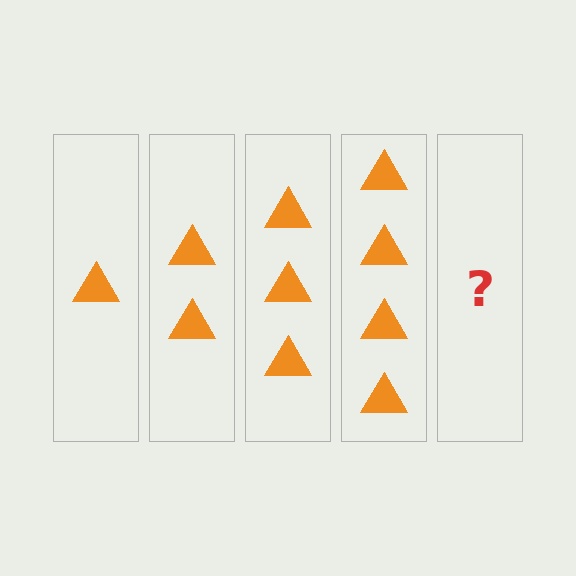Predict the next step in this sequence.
The next step is 5 triangles.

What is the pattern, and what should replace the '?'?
The pattern is that each step adds one more triangle. The '?' should be 5 triangles.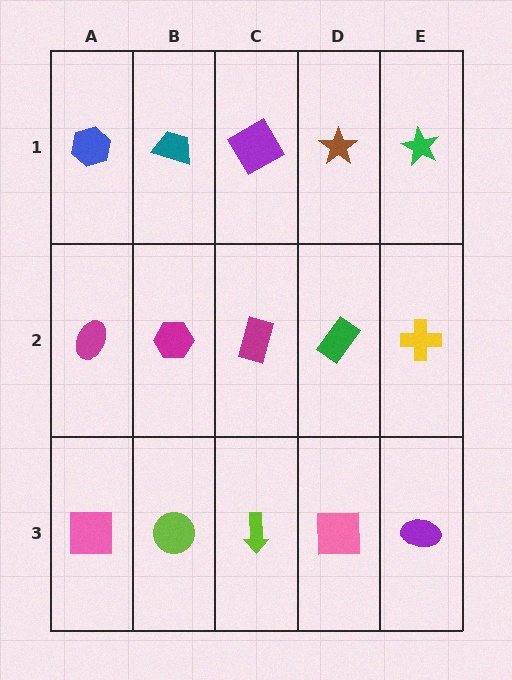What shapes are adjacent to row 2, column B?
A teal trapezoid (row 1, column B), a lime circle (row 3, column B), a magenta ellipse (row 2, column A), a magenta rectangle (row 2, column C).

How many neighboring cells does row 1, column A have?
2.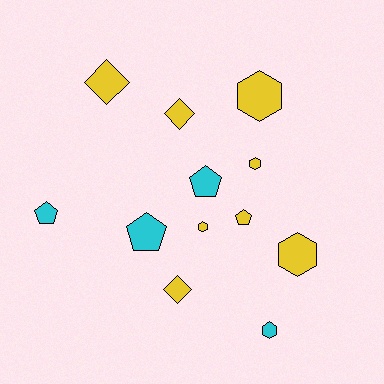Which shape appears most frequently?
Hexagon, with 5 objects.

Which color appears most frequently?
Yellow, with 8 objects.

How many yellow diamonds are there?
There are 3 yellow diamonds.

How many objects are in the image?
There are 12 objects.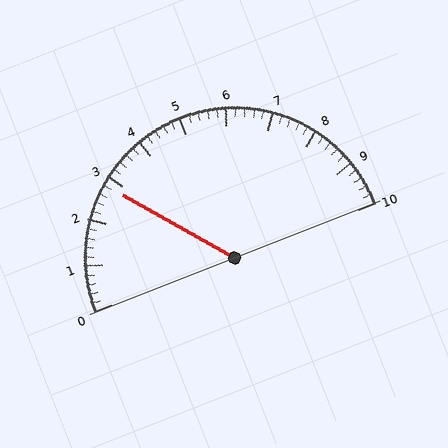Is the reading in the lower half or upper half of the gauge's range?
The reading is in the lower half of the range (0 to 10).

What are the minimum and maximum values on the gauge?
The gauge ranges from 0 to 10.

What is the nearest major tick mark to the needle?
The nearest major tick mark is 3.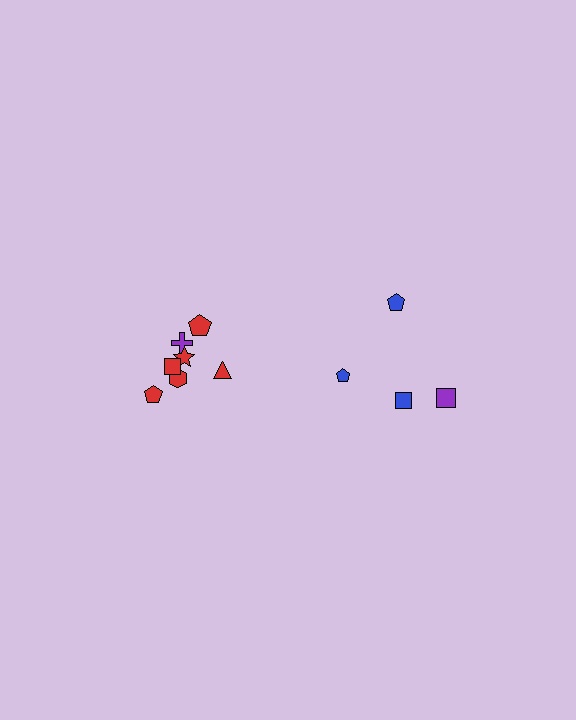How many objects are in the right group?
There are 4 objects.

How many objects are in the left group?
There are 7 objects.